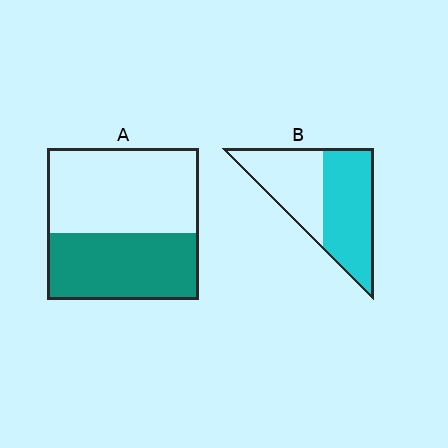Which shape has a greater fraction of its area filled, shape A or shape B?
Shape B.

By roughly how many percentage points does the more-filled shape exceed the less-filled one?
By roughly 10 percentage points (B over A).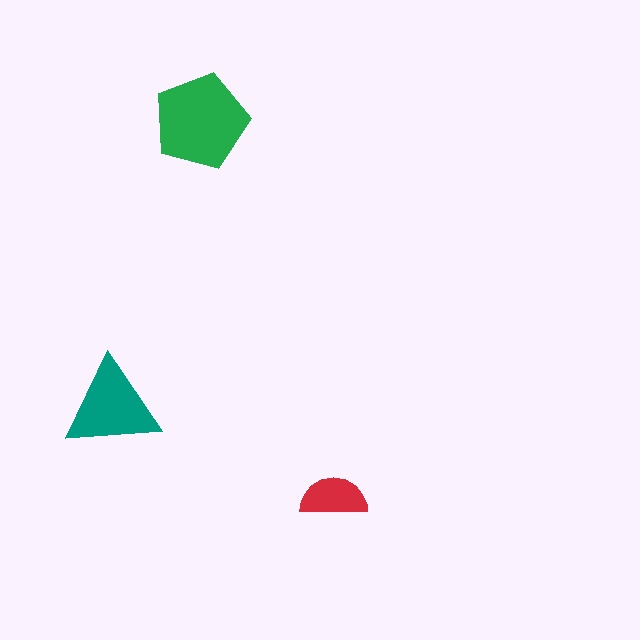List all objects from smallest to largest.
The red semicircle, the teal triangle, the green pentagon.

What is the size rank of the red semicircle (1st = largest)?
3rd.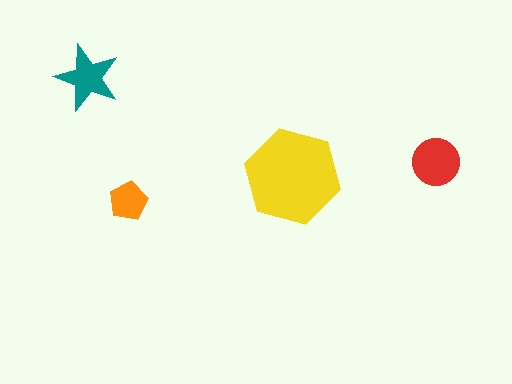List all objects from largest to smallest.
The yellow hexagon, the red circle, the teal star, the orange pentagon.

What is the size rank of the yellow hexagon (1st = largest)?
1st.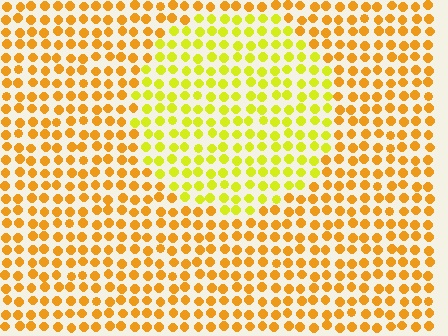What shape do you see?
I see a circle.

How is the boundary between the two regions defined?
The boundary is defined purely by a slight shift in hue (about 31 degrees). Spacing, size, and orientation are identical on both sides.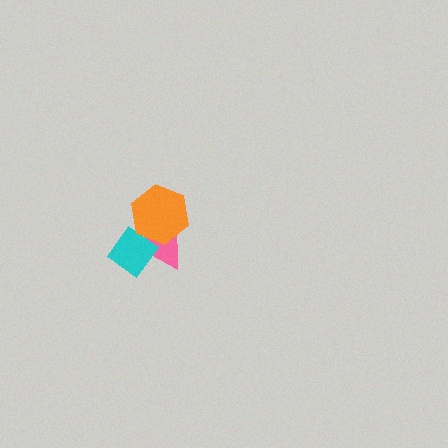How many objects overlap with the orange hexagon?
2 objects overlap with the orange hexagon.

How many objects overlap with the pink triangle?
2 objects overlap with the pink triangle.